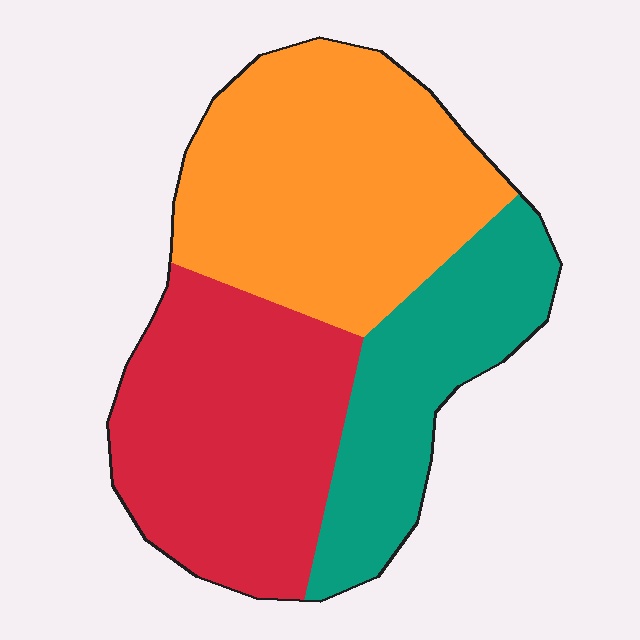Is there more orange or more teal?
Orange.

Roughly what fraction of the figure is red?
Red takes up between a third and a half of the figure.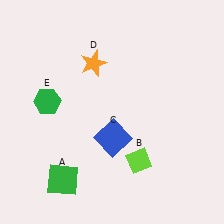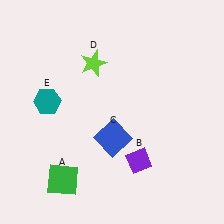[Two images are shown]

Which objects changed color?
B changed from lime to purple. D changed from orange to lime. E changed from green to teal.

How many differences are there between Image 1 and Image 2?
There are 3 differences between the two images.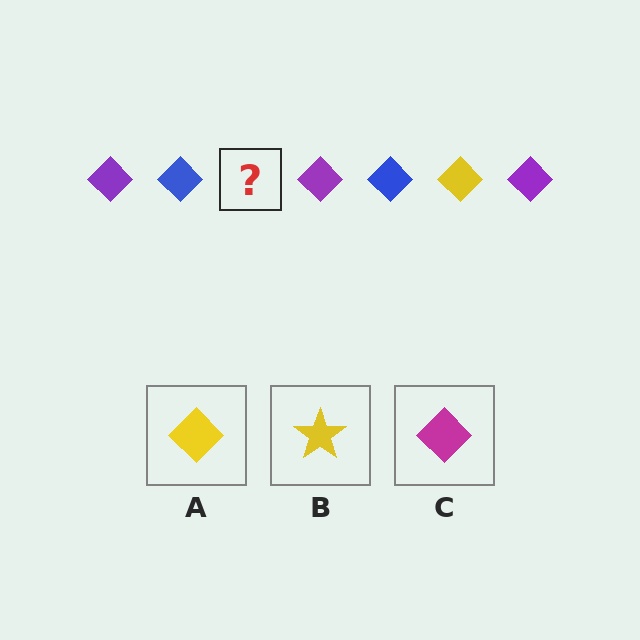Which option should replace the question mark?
Option A.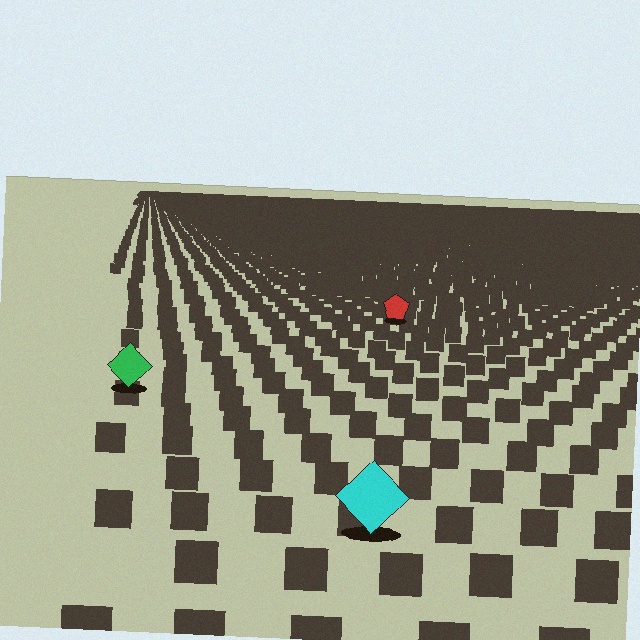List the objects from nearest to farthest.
From nearest to farthest: the cyan diamond, the green diamond, the red pentagon.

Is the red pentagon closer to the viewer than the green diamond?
No. The green diamond is closer — you can tell from the texture gradient: the ground texture is coarser near it.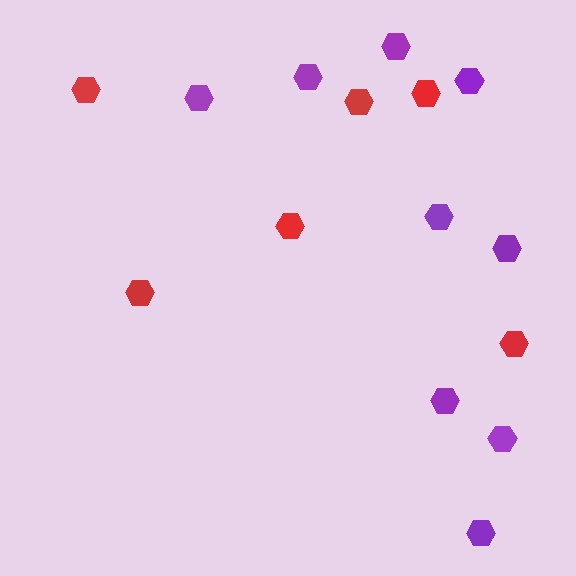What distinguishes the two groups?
There are 2 groups: one group of purple hexagons (9) and one group of red hexagons (6).